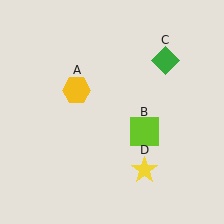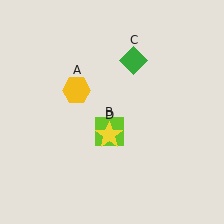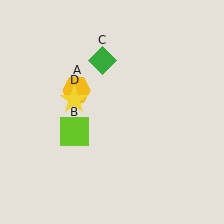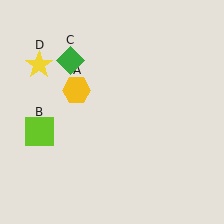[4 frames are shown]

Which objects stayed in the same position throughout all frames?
Yellow hexagon (object A) remained stationary.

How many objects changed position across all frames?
3 objects changed position: lime square (object B), green diamond (object C), yellow star (object D).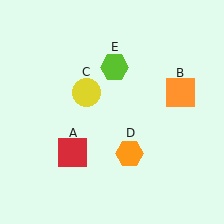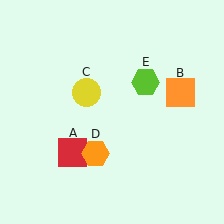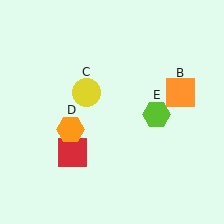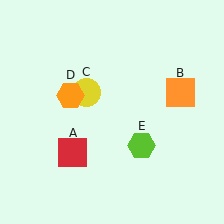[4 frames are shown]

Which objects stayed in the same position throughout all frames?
Red square (object A) and orange square (object B) and yellow circle (object C) remained stationary.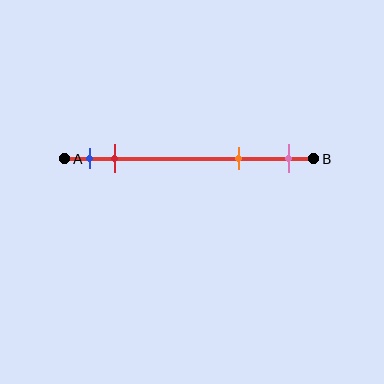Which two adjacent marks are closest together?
The blue and red marks are the closest adjacent pair.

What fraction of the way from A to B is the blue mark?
The blue mark is approximately 10% (0.1) of the way from A to B.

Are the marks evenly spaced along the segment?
No, the marks are not evenly spaced.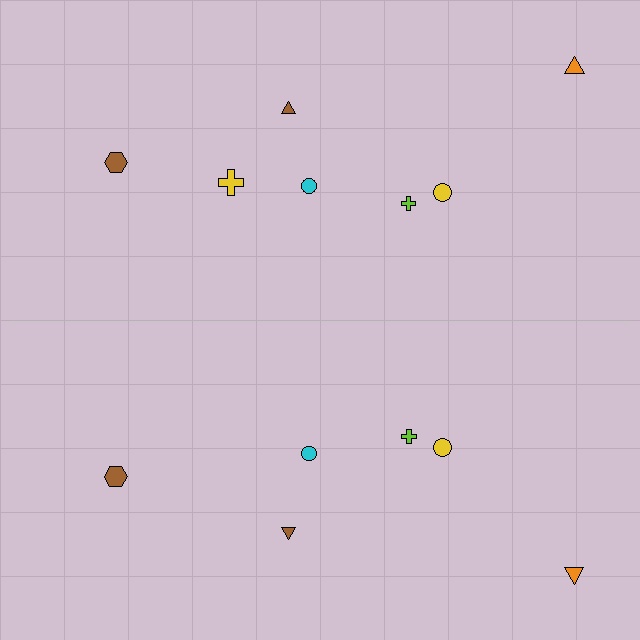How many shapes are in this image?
There are 13 shapes in this image.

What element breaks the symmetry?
A yellow cross is missing from the bottom side.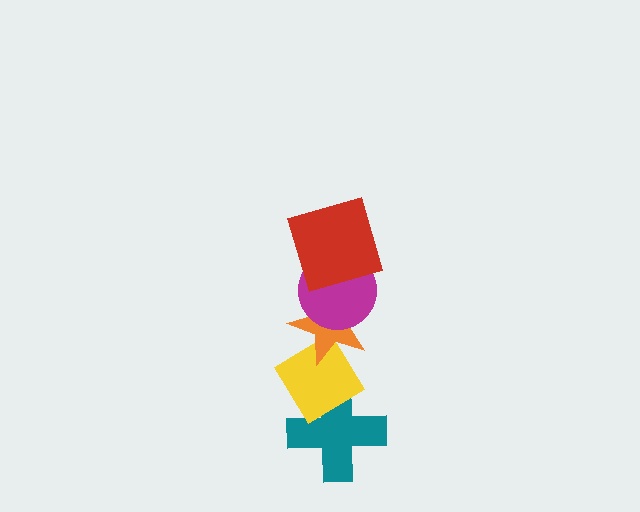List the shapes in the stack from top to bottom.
From top to bottom: the red square, the magenta circle, the orange star, the yellow diamond, the teal cross.